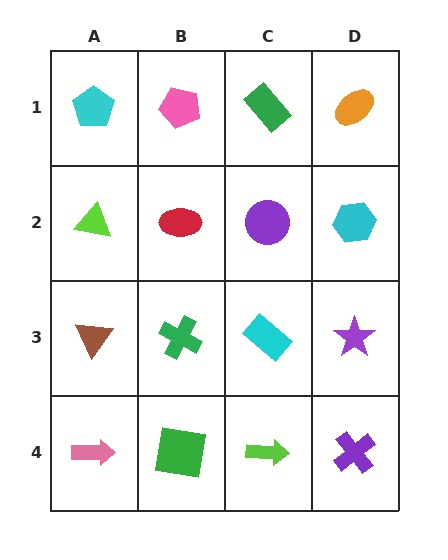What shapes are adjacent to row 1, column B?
A red ellipse (row 2, column B), a cyan pentagon (row 1, column A), a green rectangle (row 1, column C).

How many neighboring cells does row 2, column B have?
4.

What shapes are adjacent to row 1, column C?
A purple circle (row 2, column C), a pink pentagon (row 1, column B), an orange ellipse (row 1, column D).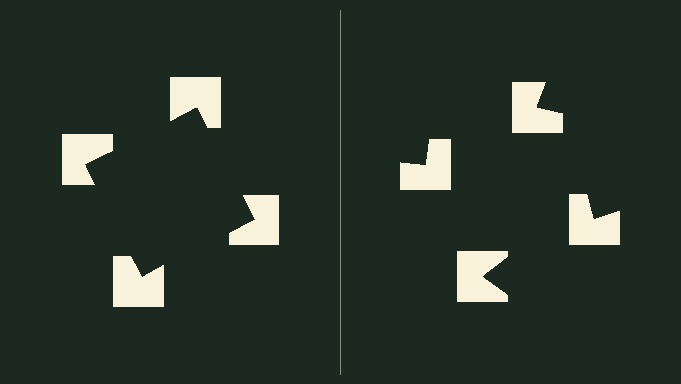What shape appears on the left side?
An illusory square.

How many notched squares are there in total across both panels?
8 — 4 on each side.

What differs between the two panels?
The notched squares are positioned identically on both sides; only the wedge orientations differ. On the left they align to a square; on the right they are misaligned.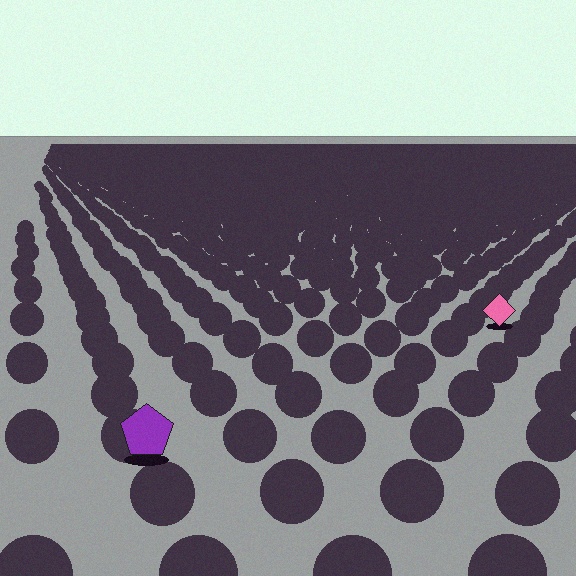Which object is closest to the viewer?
The purple pentagon is closest. The texture marks near it are larger and more spread out.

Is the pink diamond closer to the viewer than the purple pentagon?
No. The purple pentagon is closer — you can tell from the texture gradient: the ground texture is coarser near it.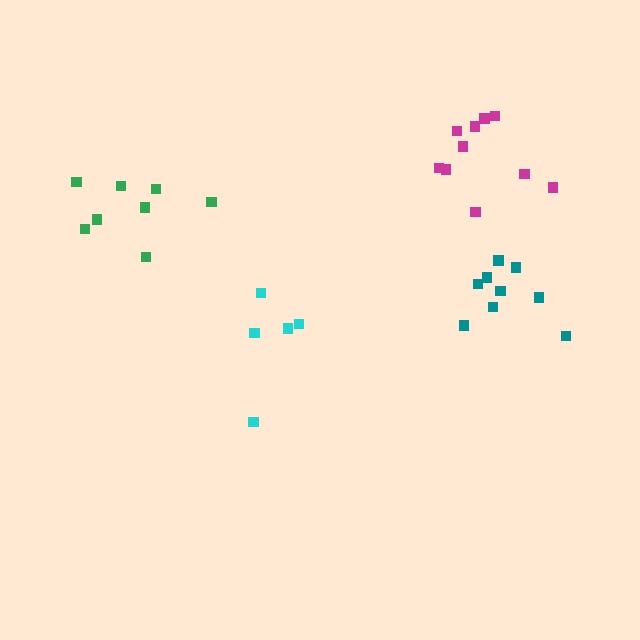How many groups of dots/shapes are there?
There are 4 groups.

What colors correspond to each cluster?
The clusters are colored: teal, cyan, green, magenta.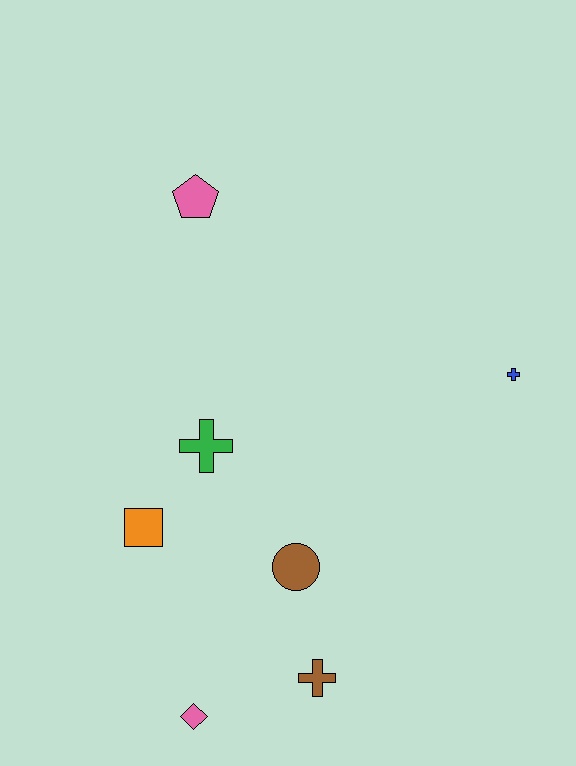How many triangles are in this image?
There are no triangles.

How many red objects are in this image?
There are no red objects.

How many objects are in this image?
There are 7 objects.